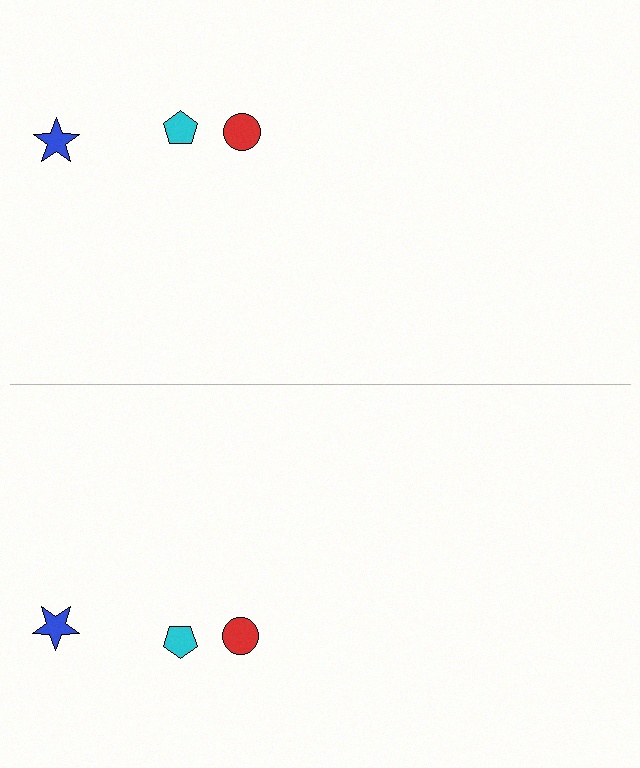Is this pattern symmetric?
Yes, this pattern has bilateral (reflection) symmetry.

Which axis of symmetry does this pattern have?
The pattern has a horizontal axis of symmetry running through the center of the image.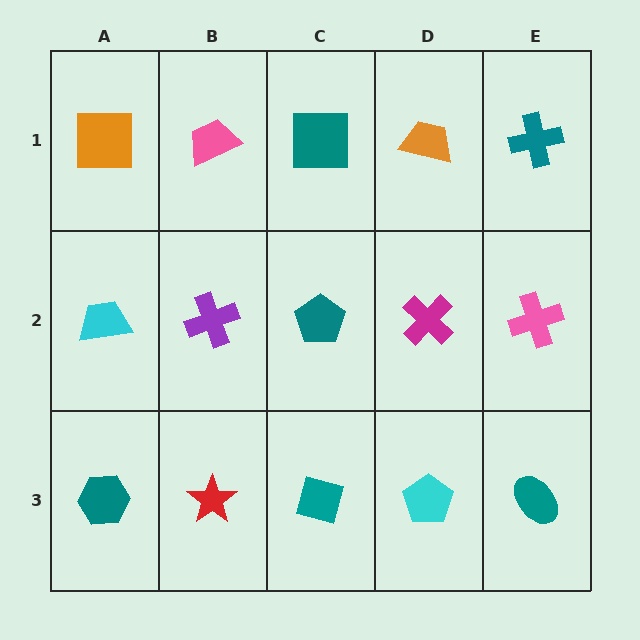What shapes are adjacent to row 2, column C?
A teal square (row 1, column C), a teal square (row 3, column C), a purple cross (row 2, column B), a magenta cross (row 2, column D).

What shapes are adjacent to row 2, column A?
An orange square (row 1, column A), a teal hexagon (row 3, column A), a purple cross (row 2, column B).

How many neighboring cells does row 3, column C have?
3.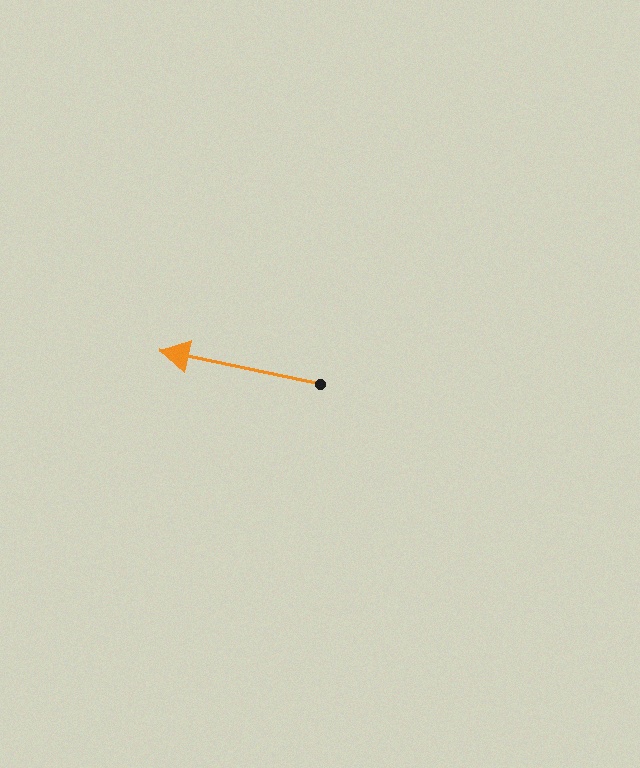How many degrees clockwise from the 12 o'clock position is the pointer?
Approximately 282 degrees.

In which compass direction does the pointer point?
West.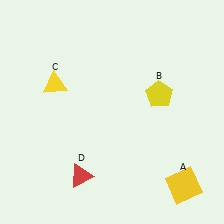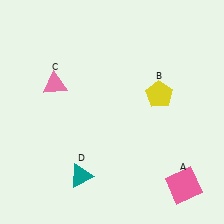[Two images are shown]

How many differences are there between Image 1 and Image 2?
There are 3 differences between the two images.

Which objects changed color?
A changed from yellow to pink. C changed from yellow to pink. D changed from red to teal.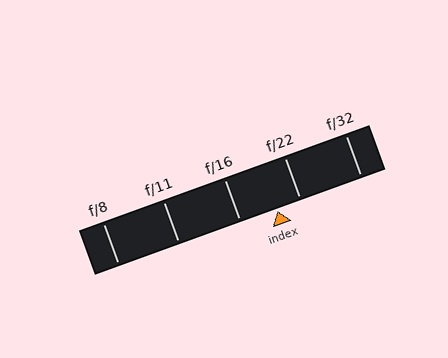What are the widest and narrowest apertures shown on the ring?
The widest aperture shown is f/8 and the narrowest is f/32.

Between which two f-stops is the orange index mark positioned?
The index mark is between f/16 and f/22.